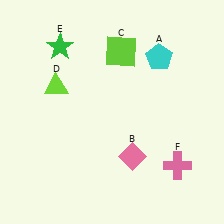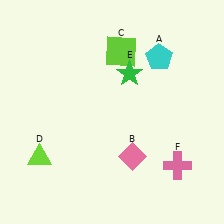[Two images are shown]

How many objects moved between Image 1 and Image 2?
2 objects moved between the two images.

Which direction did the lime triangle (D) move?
The lime triangle (D) moved down.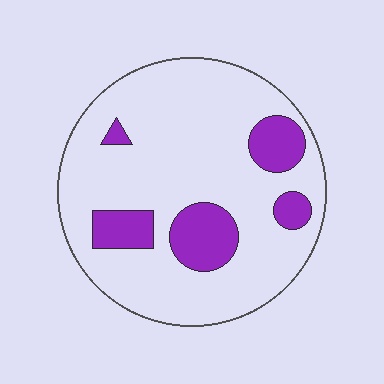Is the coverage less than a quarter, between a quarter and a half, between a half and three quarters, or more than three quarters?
Less than a quarter.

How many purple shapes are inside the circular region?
5.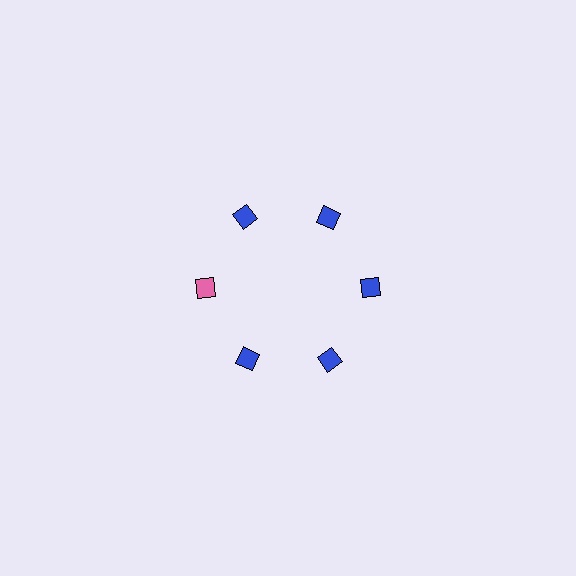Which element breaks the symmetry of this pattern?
The pink diamond at roughly the 9 o'clock position breaks the symmetry. All other shapes are blue diamonds.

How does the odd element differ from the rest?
It has a different color: pink instead of blue.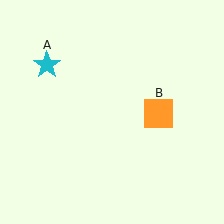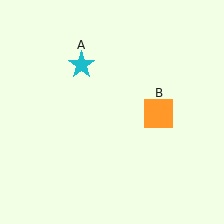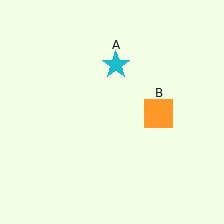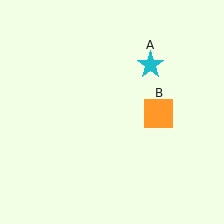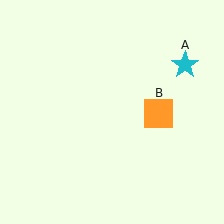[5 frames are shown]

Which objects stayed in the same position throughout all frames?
Orange square (object B) remained stationary.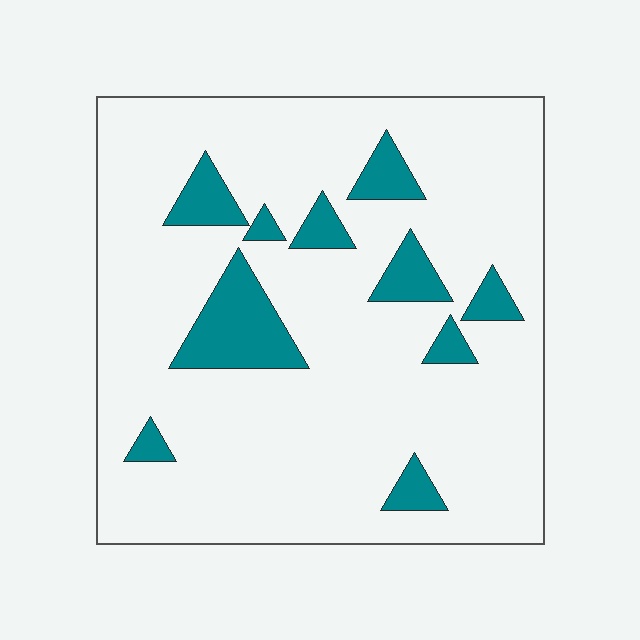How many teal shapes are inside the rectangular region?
10.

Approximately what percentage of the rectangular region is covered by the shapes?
Approximately 15%.